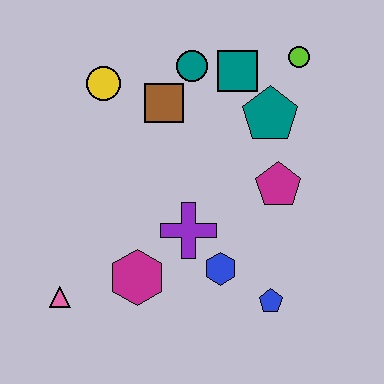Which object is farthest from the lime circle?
The pink triangle is farthest from the lime circle.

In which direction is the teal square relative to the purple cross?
The teal square is above the purple cross.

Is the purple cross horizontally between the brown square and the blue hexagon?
Yes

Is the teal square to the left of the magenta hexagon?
No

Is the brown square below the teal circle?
Yes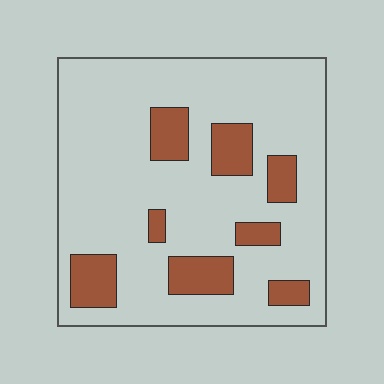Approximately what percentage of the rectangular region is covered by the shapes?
Approximately 20%.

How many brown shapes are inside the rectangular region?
8.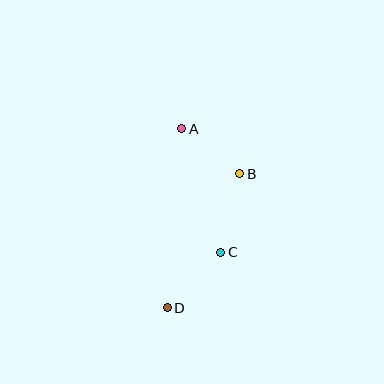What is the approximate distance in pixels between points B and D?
The distance between B and D is approximately 153 pixels.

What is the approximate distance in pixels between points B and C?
The distance between B and C is approximately 81 pixels.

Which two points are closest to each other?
Points A and B are closest to each other.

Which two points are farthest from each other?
Points A and D are farthest from each other.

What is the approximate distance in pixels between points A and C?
The distance between A and C is approximately 130 pixels.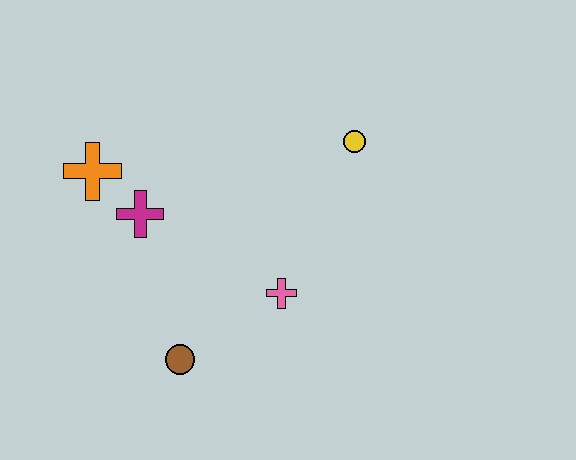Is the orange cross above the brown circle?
Yes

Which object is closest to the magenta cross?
The orange cross is closest to the magenta cross.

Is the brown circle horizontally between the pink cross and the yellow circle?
No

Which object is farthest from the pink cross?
The orange cross is farthest from the pink cross.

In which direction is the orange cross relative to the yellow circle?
The orange cross is to the left of the yellow circle.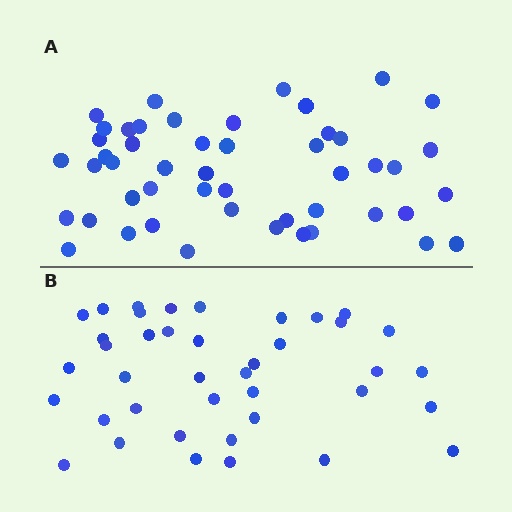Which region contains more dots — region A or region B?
Region A (the top region) has more dots.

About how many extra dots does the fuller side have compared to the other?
Region A has roughly 8 or so more dots than region B.